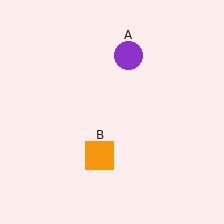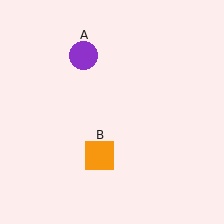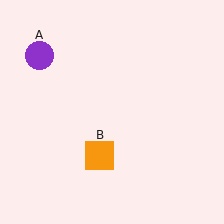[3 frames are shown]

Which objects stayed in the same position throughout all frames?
Orange square (object B) remained stationary.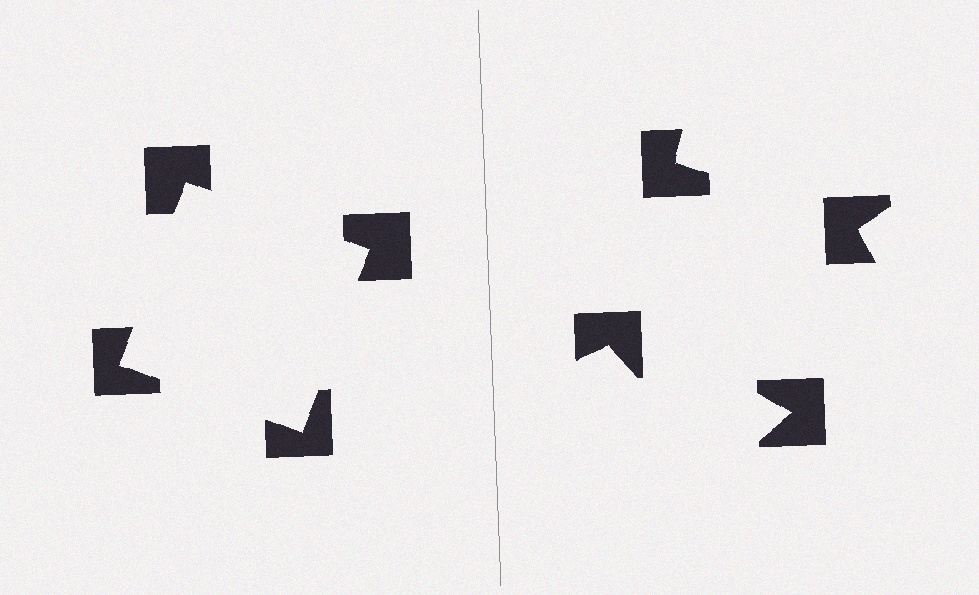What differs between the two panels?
The notched squares are positioned identically on both sides; only the wedge orientations differ. On the left they align to a square; on the right they are misaligned.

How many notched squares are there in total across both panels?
8 — 4 on each side.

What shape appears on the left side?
An illusory square.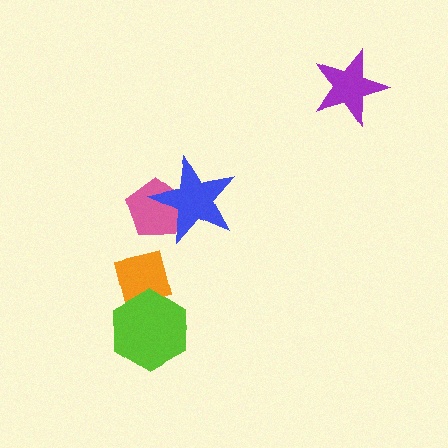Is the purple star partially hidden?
No, no other shape covers it.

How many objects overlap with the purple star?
0 objects overlap with the purple star.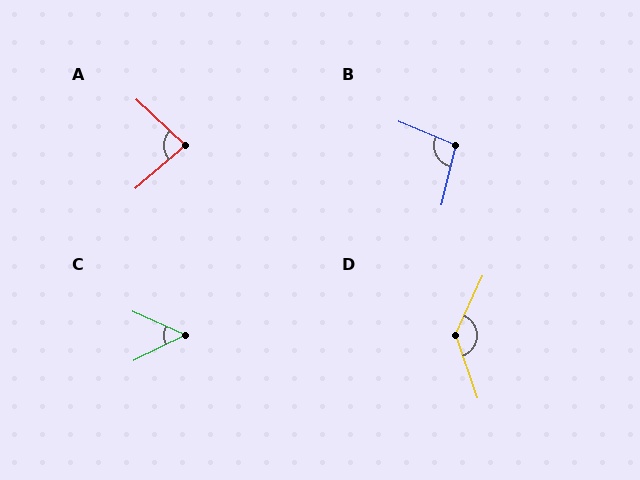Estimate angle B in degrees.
Approximately 98 degrees.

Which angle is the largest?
D, at approximately 136 degrees.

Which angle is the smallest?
C, at approximately 50 degrees.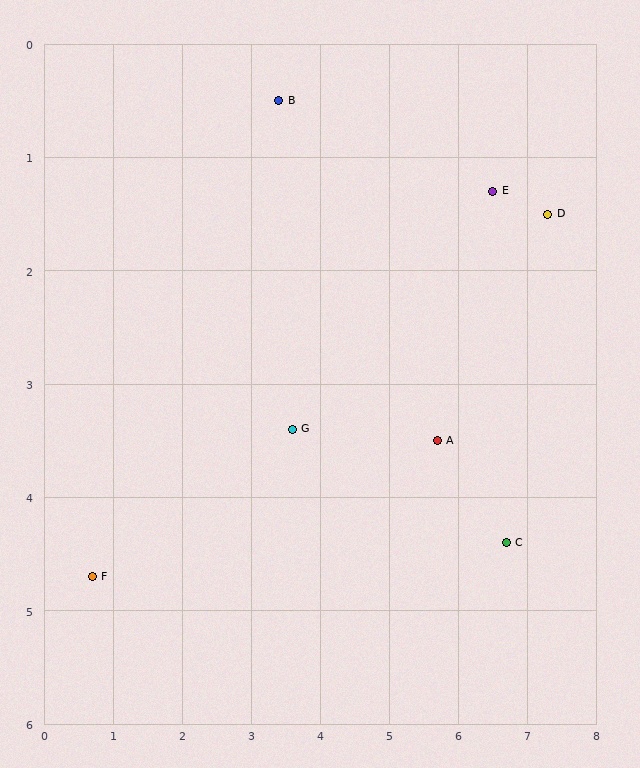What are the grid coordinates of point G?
Point G is at approximately (3.6, 3.4).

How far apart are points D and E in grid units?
Points D and E are about 0.8 grid units apart.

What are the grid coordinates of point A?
Point A is at approximately (5.7, 3.5).